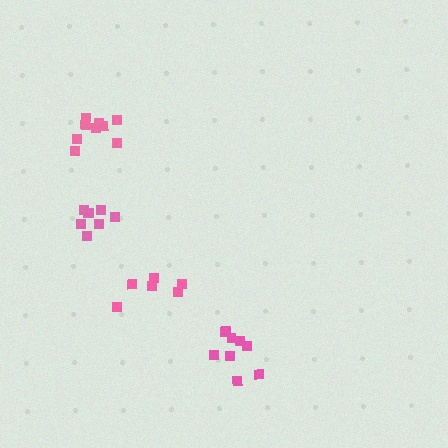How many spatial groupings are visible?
There are 4 spatial groupings.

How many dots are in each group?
Group 1: 6 dots, Group 2: 9 dots, Group 3: 8 dots, Group 4: 9 dots (32 total).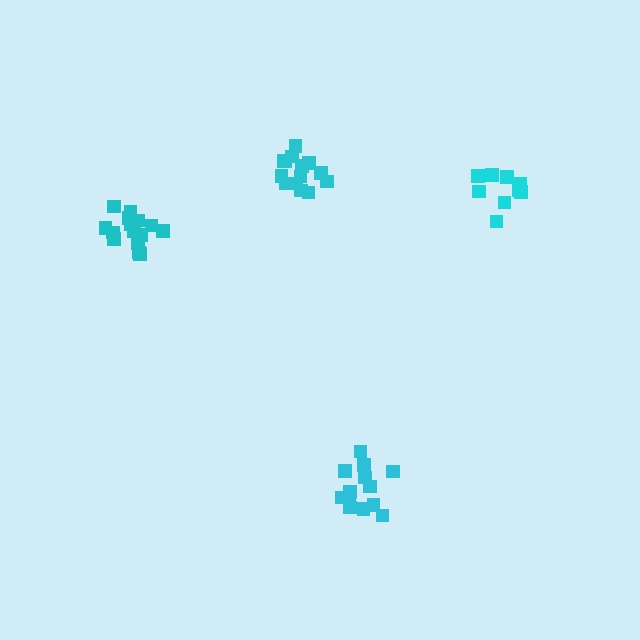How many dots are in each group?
Group 1: 15 dots, Group 2: 9 dots, Group 3: 13 dots, Group 4: 14 dots (51 total).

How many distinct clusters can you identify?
There are 4 distinct clusters.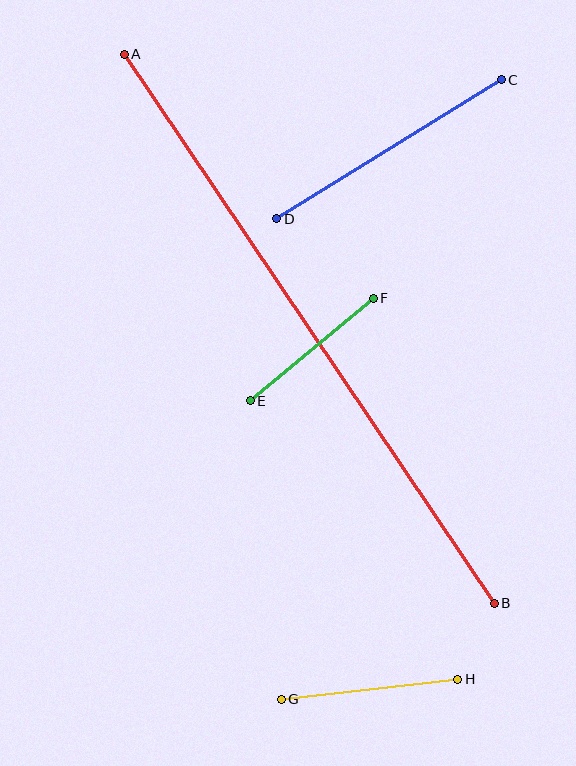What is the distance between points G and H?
The distance is approximately 178 pixels.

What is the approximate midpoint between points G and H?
The midpoint is at approximately (369, 689) pixels.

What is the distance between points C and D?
The distance is approximately 264 pixels.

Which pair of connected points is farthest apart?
Points A and B are farthest apart.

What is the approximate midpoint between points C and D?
The midpoint is at approximately (389, 149) pixels.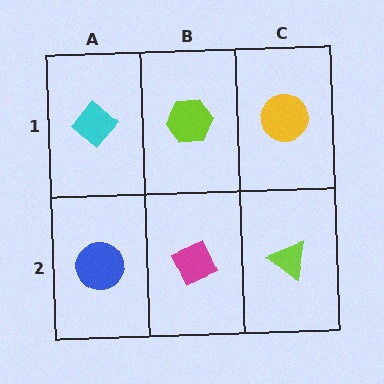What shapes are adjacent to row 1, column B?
A magenta diamond (row 2, column B), a cyan diamond (row 1, column A), a yellow circle (row 1, column C).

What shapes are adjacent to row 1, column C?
A lime triangle (row 2, column C), a lime hexagon (row 1, column B).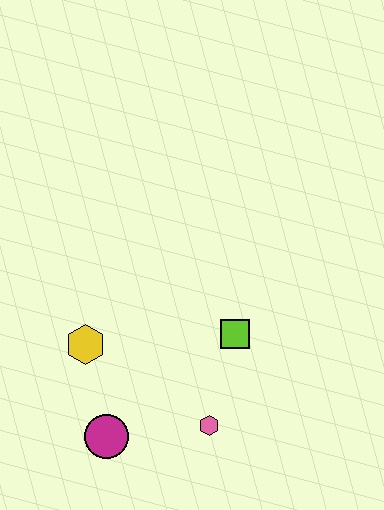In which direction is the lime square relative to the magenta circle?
The lime square is to the right of the magenta circle.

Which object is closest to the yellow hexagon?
The magenta circle is closest to the yellow hexagon.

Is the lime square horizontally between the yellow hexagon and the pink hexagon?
No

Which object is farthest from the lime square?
The magenta circle is farthest from the lime square.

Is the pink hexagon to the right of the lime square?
No